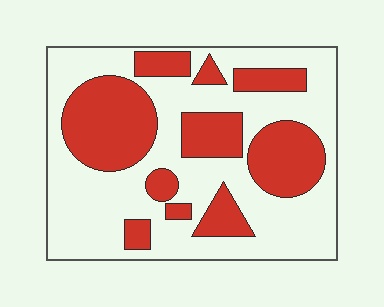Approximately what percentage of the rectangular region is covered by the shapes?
Approximately 35%.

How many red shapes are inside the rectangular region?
10.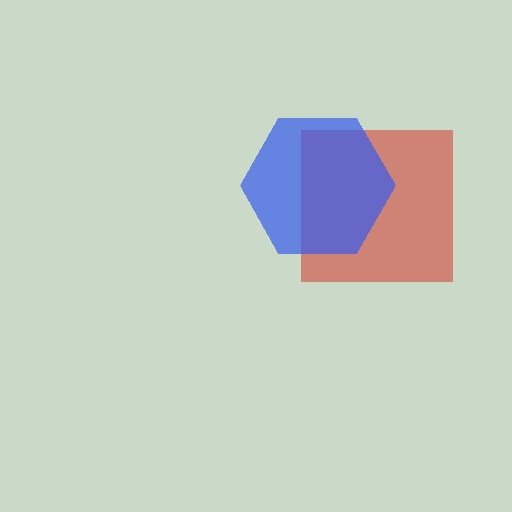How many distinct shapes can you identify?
There are 2 distinct shapes: a red square, a blue hexagon.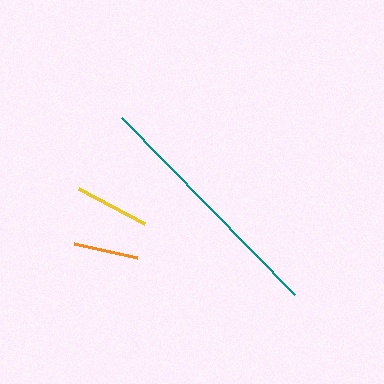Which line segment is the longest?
The teal line is the longest at approximately 248 pixels.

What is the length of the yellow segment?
The yellow segment is approximately 75 pixels long.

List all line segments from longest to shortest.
From longest to shortest: teal, yellow, orange.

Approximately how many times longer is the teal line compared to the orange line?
The teal line is approximately 3.9 times the length of the orange line.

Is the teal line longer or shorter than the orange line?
The teal line is longer than the orange line.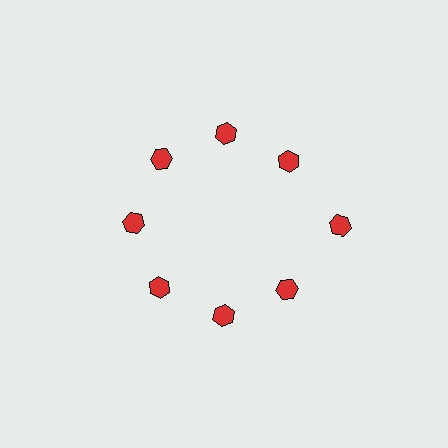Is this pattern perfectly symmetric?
No. The 8 red hexagons are arranged in a ring, but one element near the 3 o'clock position is pushed outward from the center, breaking the 8-fold rotational symmetry.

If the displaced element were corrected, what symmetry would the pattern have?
It would have 8-fold rotational symmetry — the pattern would map onto itself every 45 degrees.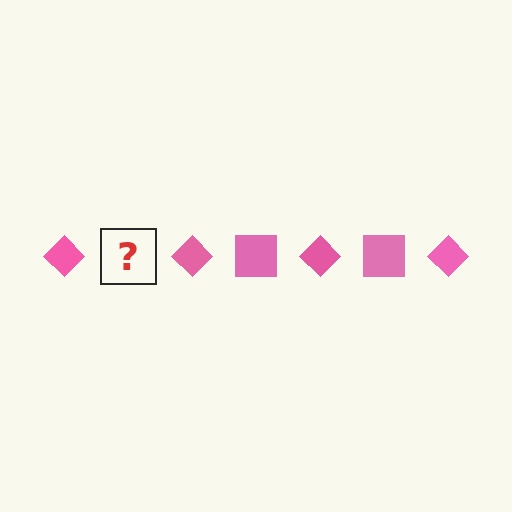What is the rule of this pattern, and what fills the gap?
The rule is that the pattern cycles through diamond, square shapes in pink. The gap should be filled with a pink square.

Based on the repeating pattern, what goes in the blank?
The blank should be a pink square.